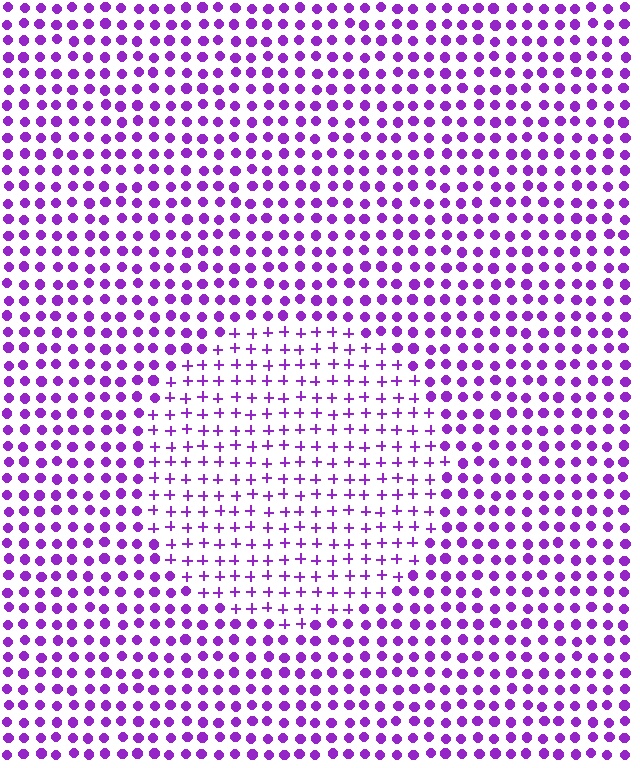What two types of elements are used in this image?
The image uses plus signs inside the circle region and circles outside it.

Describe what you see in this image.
The image is filled with small purple elements arranged in a uniform grid. A circle-shaped region contains plus signs, while the surrounding area contains circles. The boundary is defined purely by the change in element shape.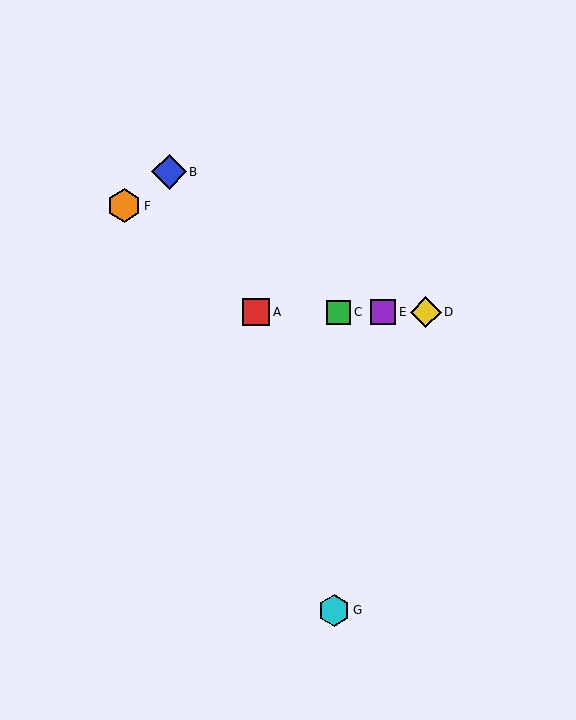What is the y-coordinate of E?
Object E is at y≈312.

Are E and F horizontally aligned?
No, E is at y≈312 and F is at y≈206.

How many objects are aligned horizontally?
4 objects (A, C, D, E) are aligned horizontally.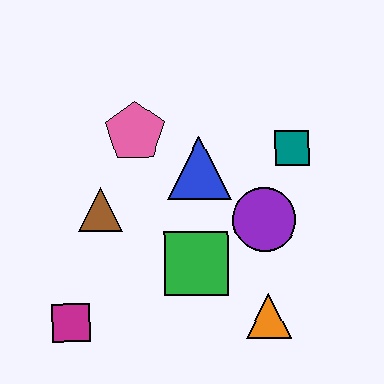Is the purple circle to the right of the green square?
Yes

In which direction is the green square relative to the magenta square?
The green square is to the right of the magenta square.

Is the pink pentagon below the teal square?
No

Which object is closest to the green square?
The purple circle is closest to the green square.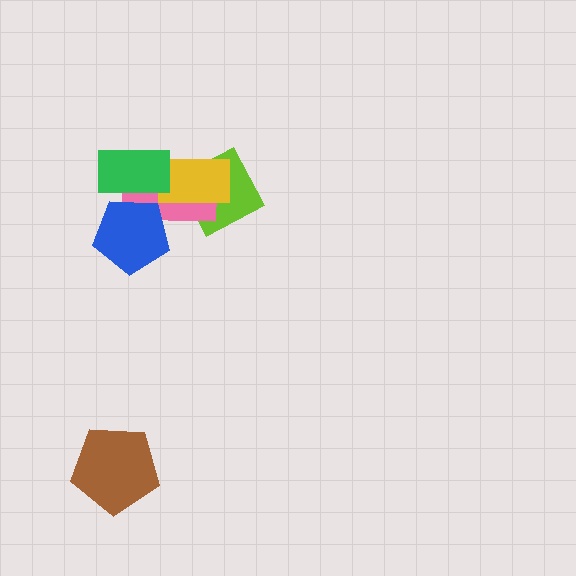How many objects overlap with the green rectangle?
3 objects overlap with the green rectangle.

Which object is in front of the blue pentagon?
The green rectangle is in front of the blue pentagon.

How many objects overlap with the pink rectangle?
4 objects overlap with the pink rectangle.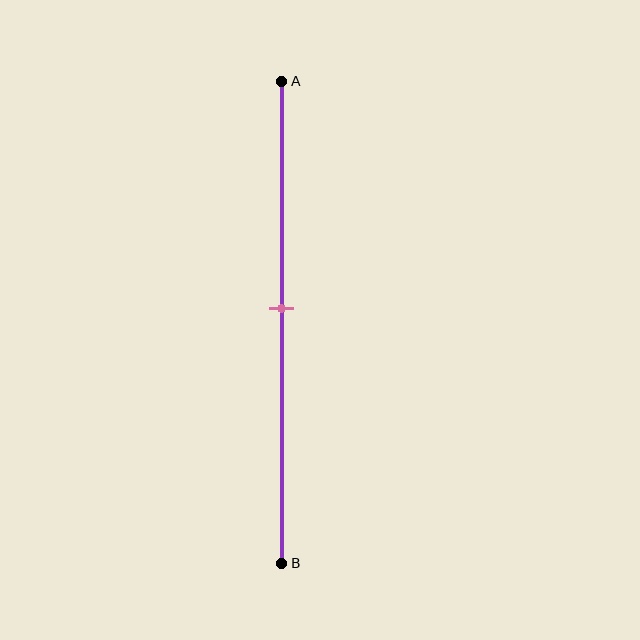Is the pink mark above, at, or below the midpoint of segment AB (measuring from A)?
The pink mark is approximately at the midpoint of segment AB.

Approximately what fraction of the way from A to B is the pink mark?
The pink mark is approximately 45% of the way from A to B.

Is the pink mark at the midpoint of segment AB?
Yes, the mark is approximately at the midpoint.